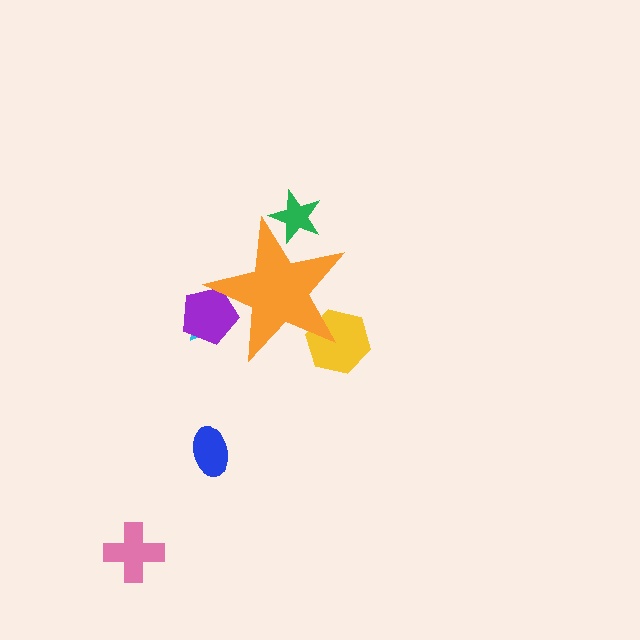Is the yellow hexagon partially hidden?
Yes, the yellow hexagon is partially hidden behind the orange star.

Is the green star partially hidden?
Yes, the green star is partially hidden behind the orange star.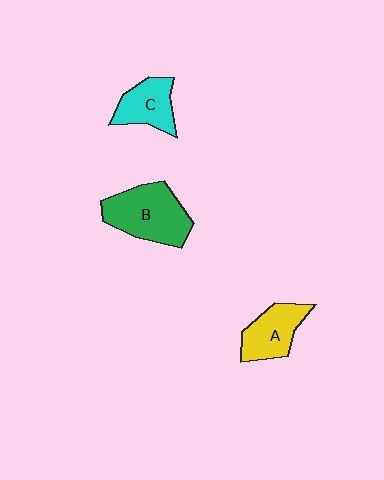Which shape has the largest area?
Shape B (green).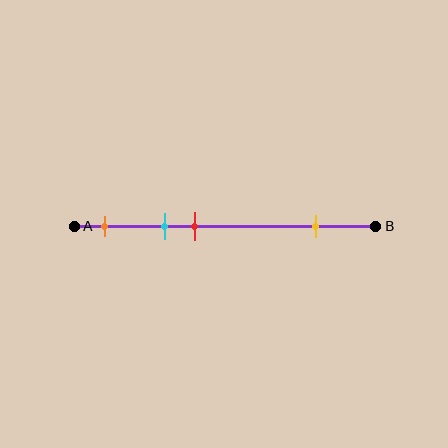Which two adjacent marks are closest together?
The cyan and red marks are the closest adjacent pair.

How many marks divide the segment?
There are 4 marks dividing the segment.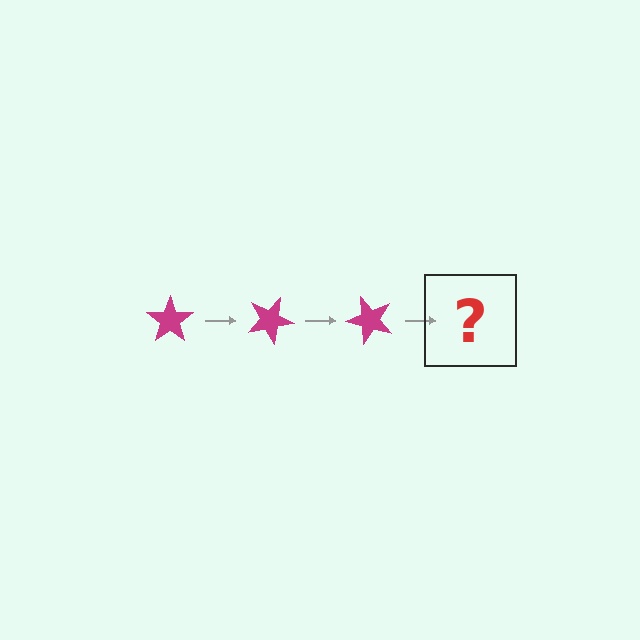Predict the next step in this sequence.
The next step is a magenta star rotated 75 degrees.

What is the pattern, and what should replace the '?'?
The pattern is that the star rotates 25 degrees each step. The '?' should be a magenta star rotated 75 degrees.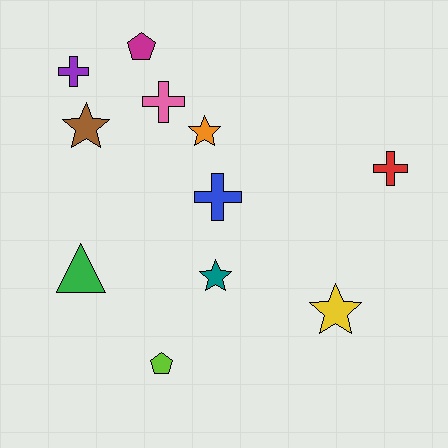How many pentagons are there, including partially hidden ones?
There are 2 pentagons.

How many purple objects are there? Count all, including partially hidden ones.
There is 1 purple object.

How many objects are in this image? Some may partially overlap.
There are 11 objects.